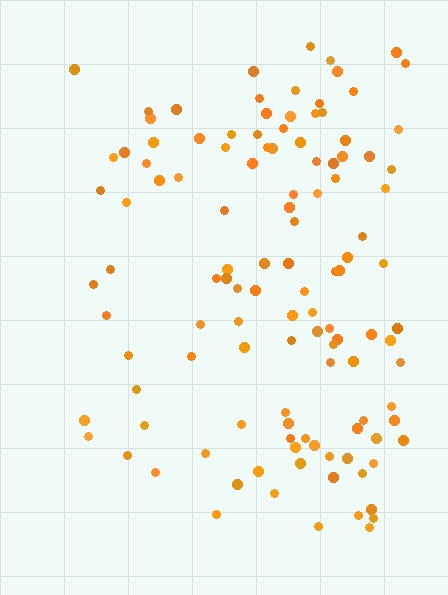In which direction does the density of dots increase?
From left to right, with the right side densest.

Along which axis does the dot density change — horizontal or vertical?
Horizontal.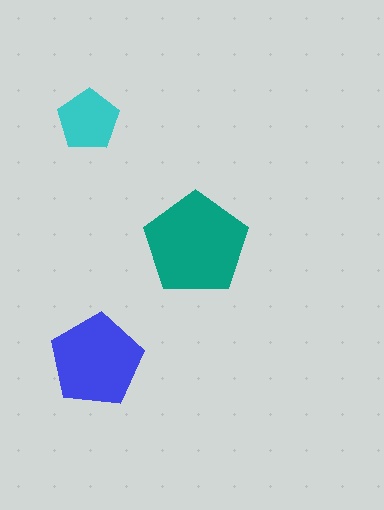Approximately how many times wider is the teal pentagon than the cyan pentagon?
About 1.5 times wider.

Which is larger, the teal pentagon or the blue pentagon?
The teal one.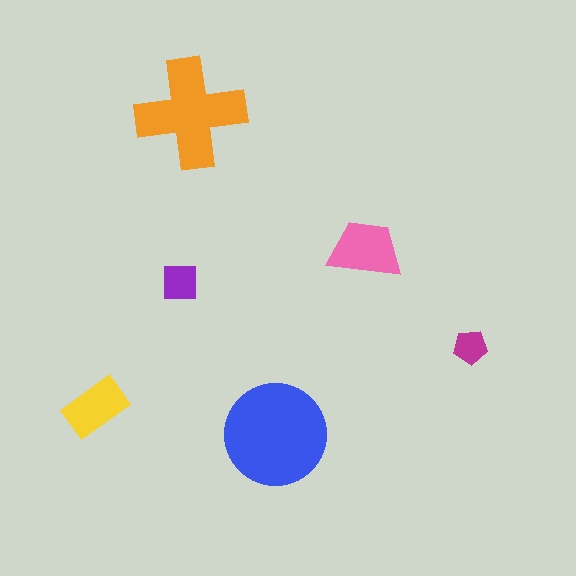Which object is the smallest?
The magenta pentagon.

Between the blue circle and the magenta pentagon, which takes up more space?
The blue circle.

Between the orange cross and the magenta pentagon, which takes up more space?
The orange cross.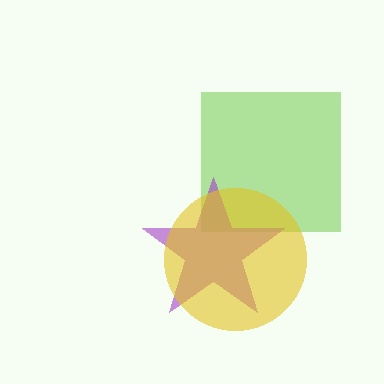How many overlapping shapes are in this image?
There are 3 overlapping shapes in the image.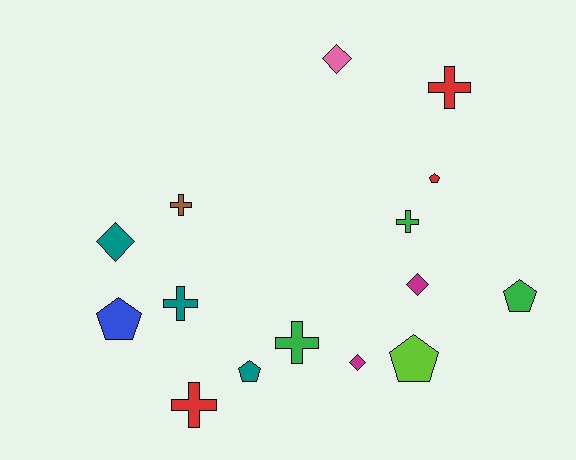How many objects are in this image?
There are 15 objects.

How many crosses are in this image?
There are 6 crosses.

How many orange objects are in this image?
There are no orange objects.